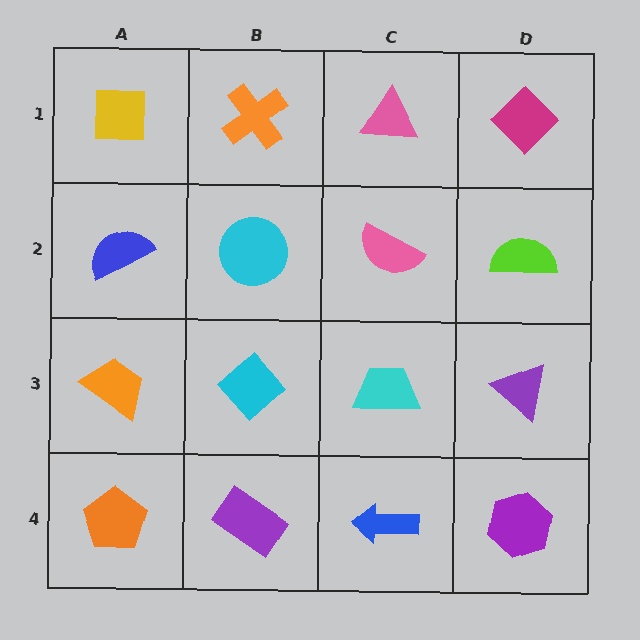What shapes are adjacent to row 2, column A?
A yellow square (row 1, column A), an orange trapezoid (row 3, column A), a cyan circle (row 2, column B).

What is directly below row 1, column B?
A cyan circle.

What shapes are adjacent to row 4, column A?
An orange trapezoid (row 3, column A), a purple rectangle (row 4, column B).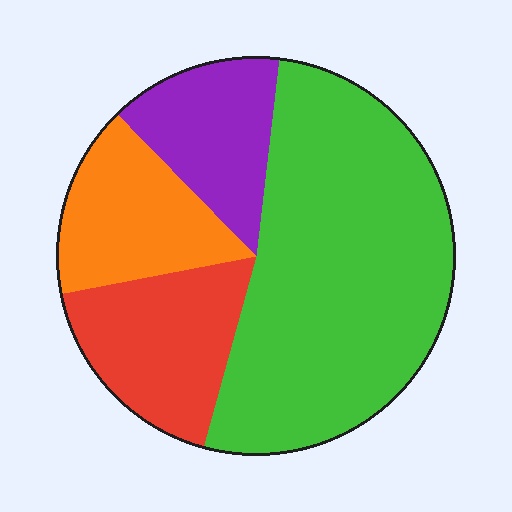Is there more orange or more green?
Green.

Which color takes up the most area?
Green, at roughly 50%.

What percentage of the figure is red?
Red takes up about one sixth (1/6) of the figure.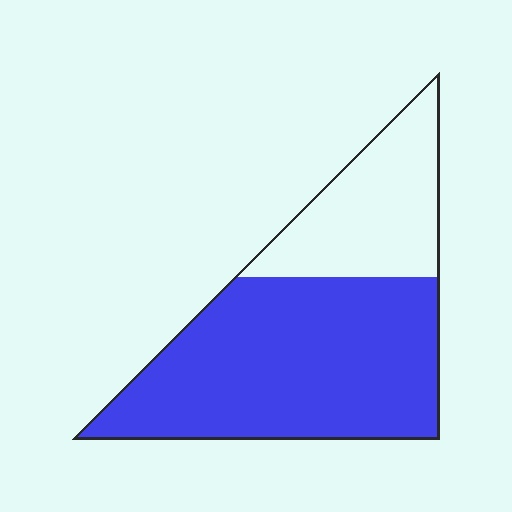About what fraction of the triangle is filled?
About two thirds (2/3).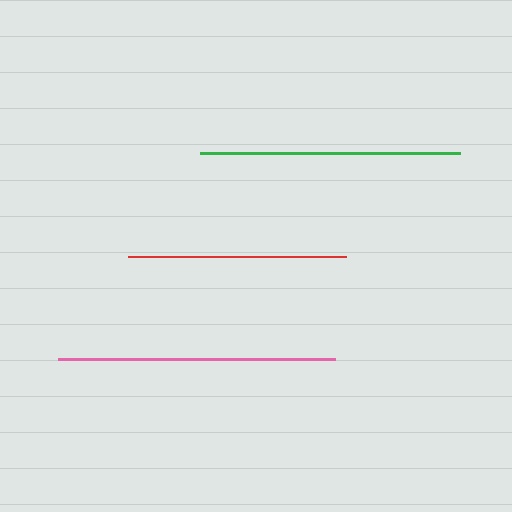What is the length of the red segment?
The red segment is approximately 217 pixels long.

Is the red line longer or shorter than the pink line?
The pink line is longer than the red line.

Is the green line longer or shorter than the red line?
The green line is longer than the red line.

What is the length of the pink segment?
The pink segment is approximately 277 pixels long.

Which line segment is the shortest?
The red line is the shortest at approximately 217 pixels.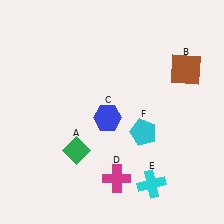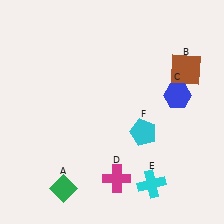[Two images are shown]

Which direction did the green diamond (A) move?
The green diamond (A) moved down.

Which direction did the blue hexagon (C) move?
The blue hexagon (C) moved right.